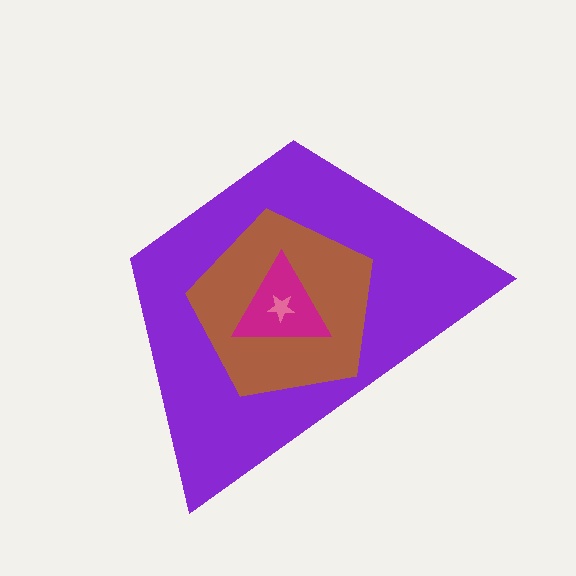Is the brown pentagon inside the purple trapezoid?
Yes.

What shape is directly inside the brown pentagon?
The magenta triangle.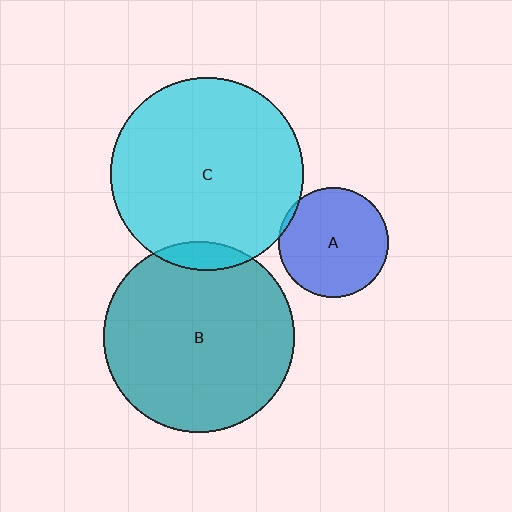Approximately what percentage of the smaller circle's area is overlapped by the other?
Approximately 5%.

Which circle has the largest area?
Circle C (cyan).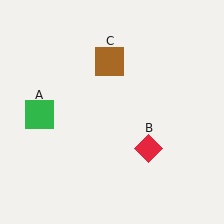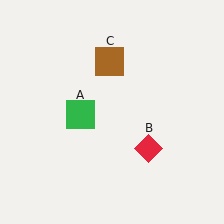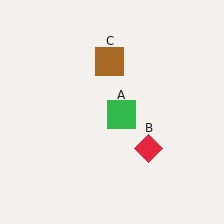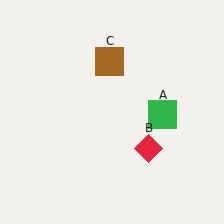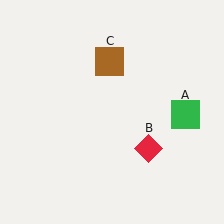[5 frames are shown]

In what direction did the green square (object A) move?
The green square (object A) moved right.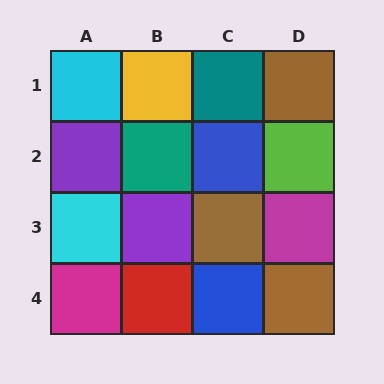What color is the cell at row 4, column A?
Magenta.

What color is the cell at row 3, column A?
Cyan.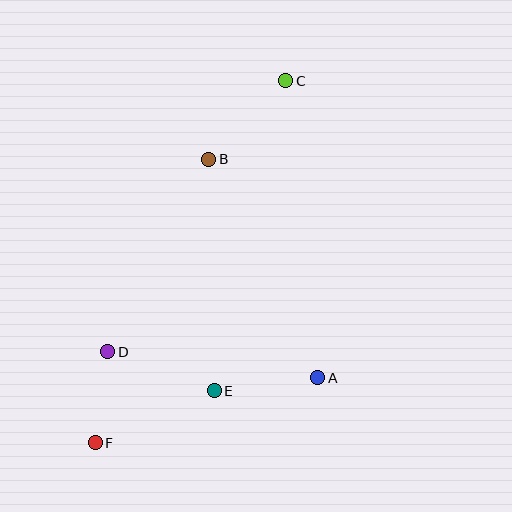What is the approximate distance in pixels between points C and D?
The distance between C and D is approximately 324 pixels.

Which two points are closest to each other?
Points D and F are closest to each other.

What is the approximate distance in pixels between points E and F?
The distance between E and F is approximately 130 pixels.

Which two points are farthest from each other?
Points C and F are farthest from each other.